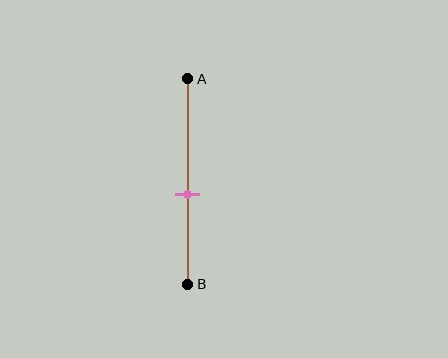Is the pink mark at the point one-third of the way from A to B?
No, the mark is at about 55% from A, not at the 33% one-third point.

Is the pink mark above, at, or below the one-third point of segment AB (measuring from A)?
The pink mark is below the one-third point of segment AB.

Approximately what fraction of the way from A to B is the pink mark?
The pink mark is approximately 55% of the way from A to B.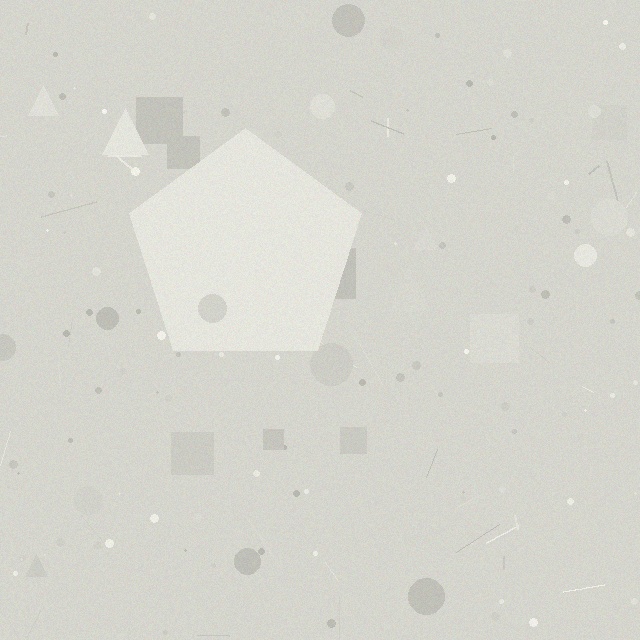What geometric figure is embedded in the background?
A pentagon is embedded in the background.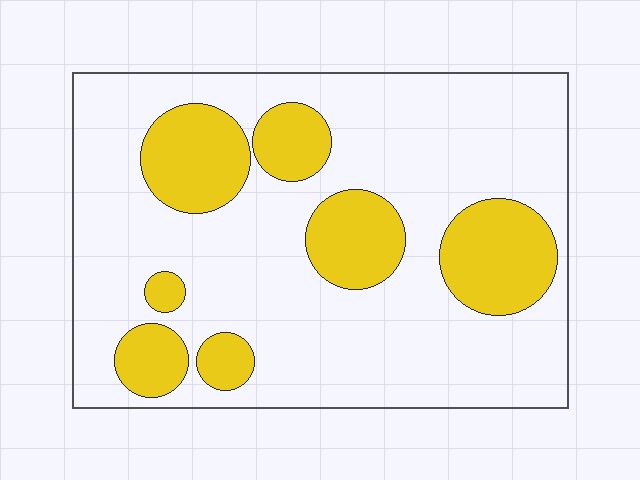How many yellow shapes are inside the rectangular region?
7.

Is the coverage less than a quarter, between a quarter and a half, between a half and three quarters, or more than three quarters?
Between a quarter and a half.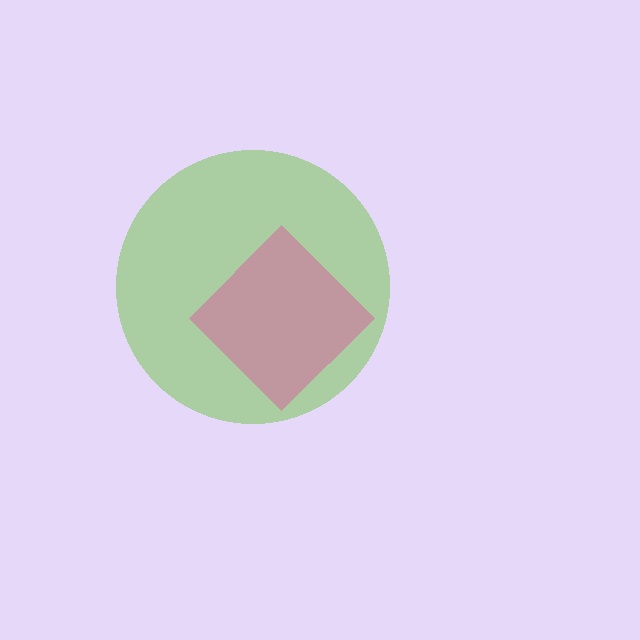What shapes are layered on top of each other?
The layered shapes are: a lime circle, a pink diamond.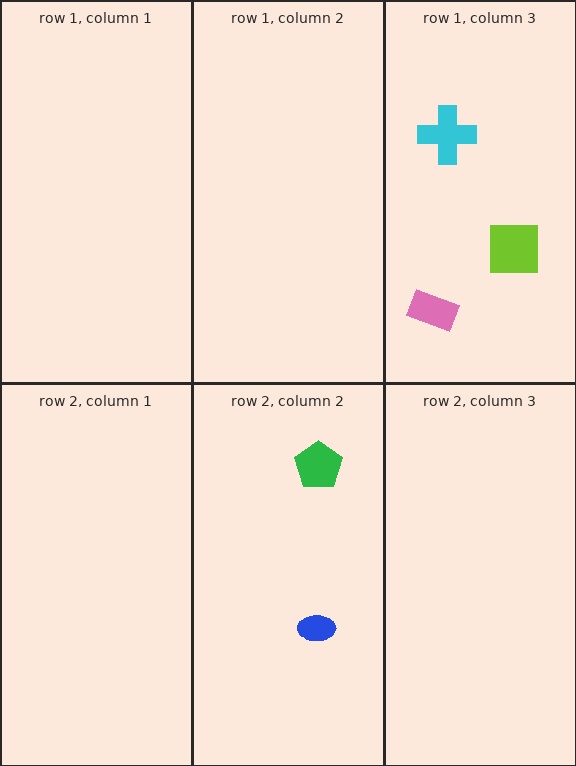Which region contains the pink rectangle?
The row 1, column 3 region.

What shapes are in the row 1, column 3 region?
The pink rectangle, the lime square, the cyan cross.